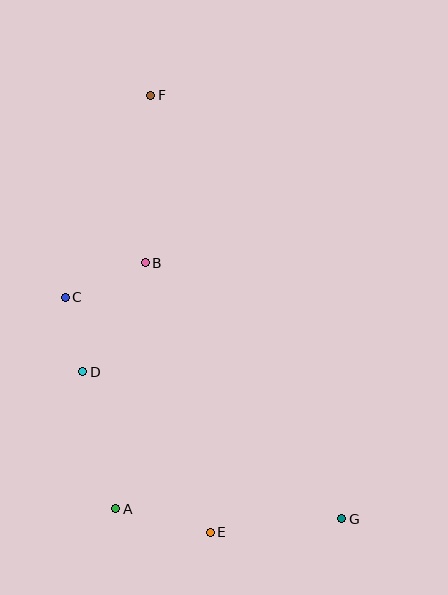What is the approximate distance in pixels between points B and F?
The distance between B and F is approximately 168 pixels.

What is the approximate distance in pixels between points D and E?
The distance between D and E is approximately 205 pixels.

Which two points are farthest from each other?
Points F and G are farthest from each other.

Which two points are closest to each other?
Points C and D are closest to each other.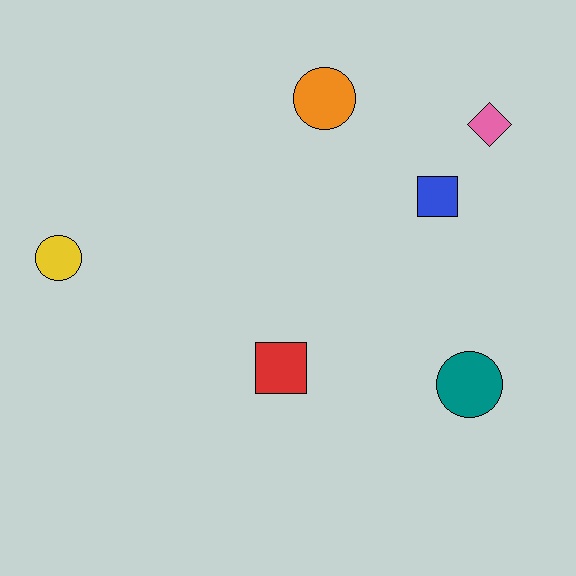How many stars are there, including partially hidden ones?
There are no stars.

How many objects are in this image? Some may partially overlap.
There are 6 objects.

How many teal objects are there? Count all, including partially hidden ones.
There is 1 teal object.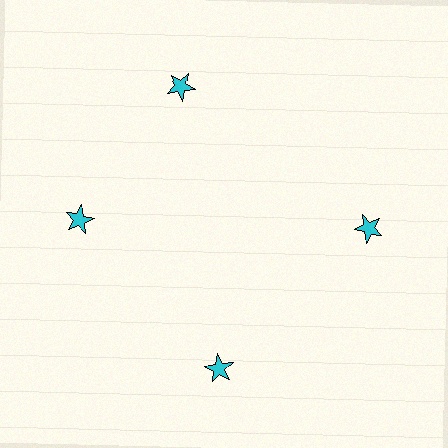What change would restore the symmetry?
The symmetry would be restored by rotating it back into even spacing with its neighbors so that all 4 stars sit at equal angles and equal distance from the center.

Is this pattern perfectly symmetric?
No. The 4 cyan stars are arranged in a ring, but one element near the 12 o'clock position is rotated out of alignment along the ring, breaking the 4-fold rotational symmetry.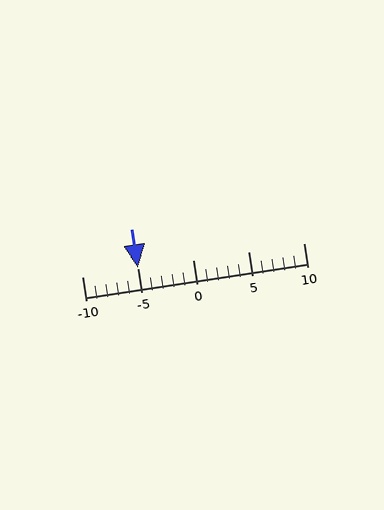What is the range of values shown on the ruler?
The ruler shows values from -10 to 10.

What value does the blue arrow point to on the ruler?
The blue arrow points to approximately -5.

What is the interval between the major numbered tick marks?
The major tick marks are spaced 5 units apart.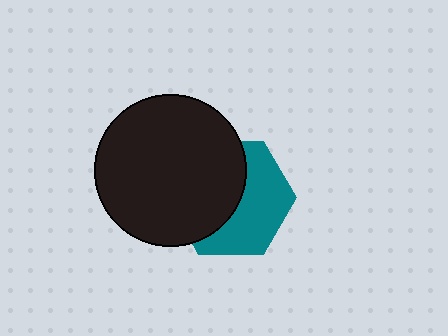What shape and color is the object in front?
The object in front is a black circle.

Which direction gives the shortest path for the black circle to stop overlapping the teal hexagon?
Moving left gives the shortest separation.